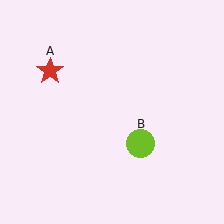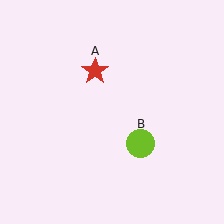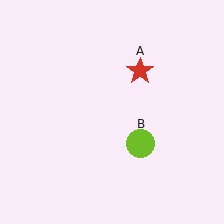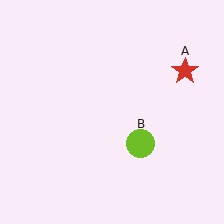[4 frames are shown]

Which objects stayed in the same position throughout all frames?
Lime circle (object B) remained stationary.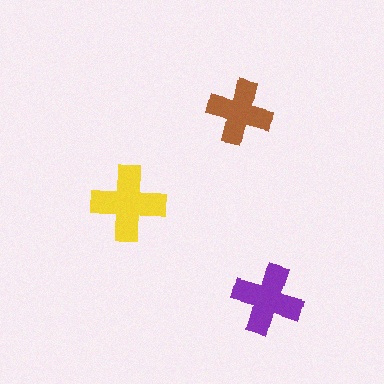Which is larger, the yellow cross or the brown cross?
The yellow one.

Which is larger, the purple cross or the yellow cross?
The yellow one.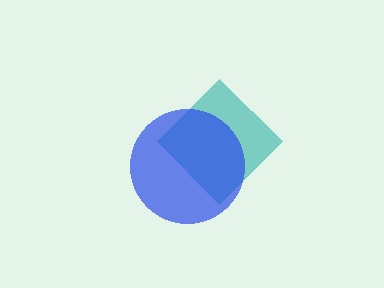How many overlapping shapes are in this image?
There are 2 overlapping shapes in the image.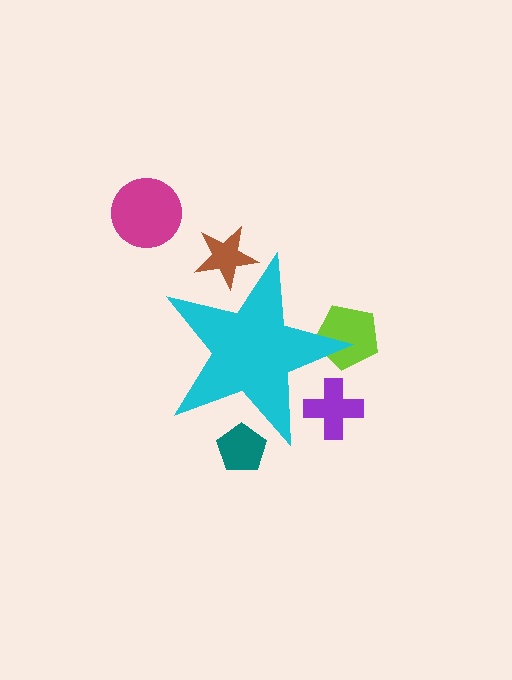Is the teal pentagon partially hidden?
Yes, the teal pentagon is partially hidden behind the cyan star.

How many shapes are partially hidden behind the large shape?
4 shapes are partially hidden.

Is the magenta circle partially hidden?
No, the magenta circle is fully visible.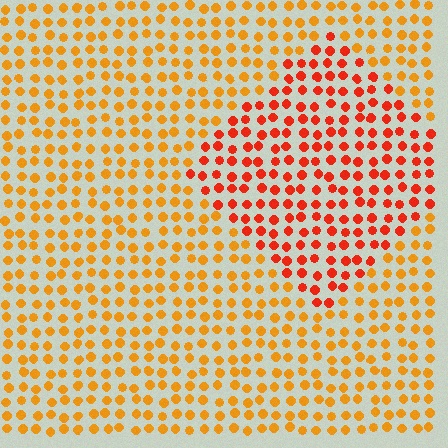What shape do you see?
I see a diamond.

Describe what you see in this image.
The image is filled with small orange elements in a uniform arrangement. A diamond-shaped region is visible where the elements are tinted to a slightly different hue, forming a subtle color boundary.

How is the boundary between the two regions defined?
The boundary is defined purely by a slight shift in hue (about 31 degrees). Spacing, size, and orientation are identical on both sides.